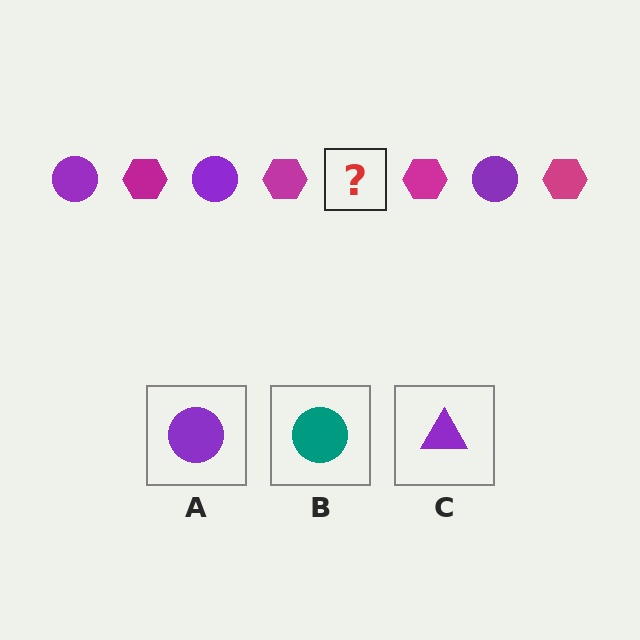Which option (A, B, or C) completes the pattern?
A.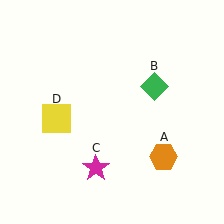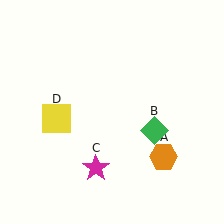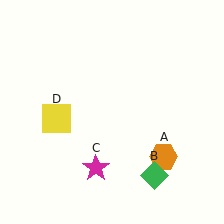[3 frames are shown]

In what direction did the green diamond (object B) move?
The green diamond (object B) moved down.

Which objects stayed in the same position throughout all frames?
Orange hexagon (object A) and magenta star (object C) and yellow square (object D) remained stationary.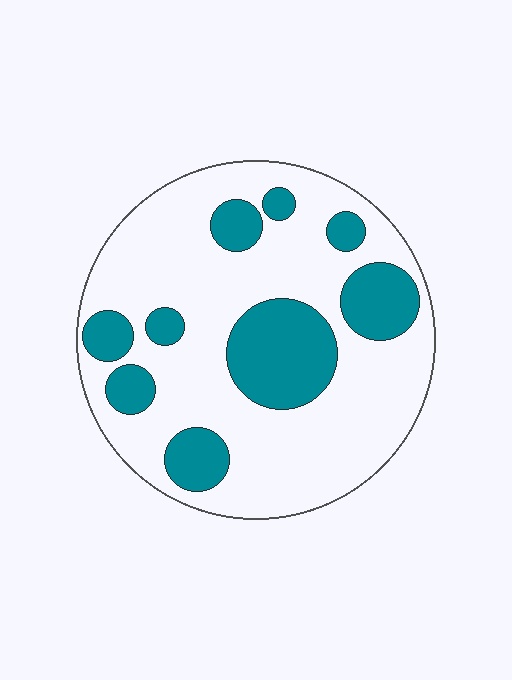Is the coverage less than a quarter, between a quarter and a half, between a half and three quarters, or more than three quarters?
Between a quarter and a half.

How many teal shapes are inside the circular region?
9.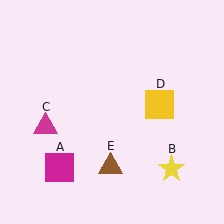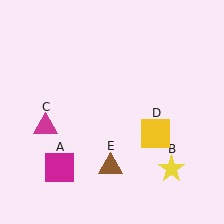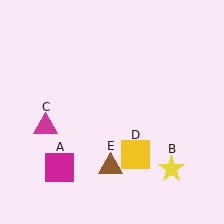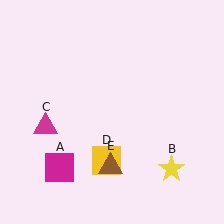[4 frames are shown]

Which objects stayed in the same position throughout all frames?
Magenta square (object A) and yellow star (object B) and magenta triangle (object C) and brown triangle (object E) remained stationary.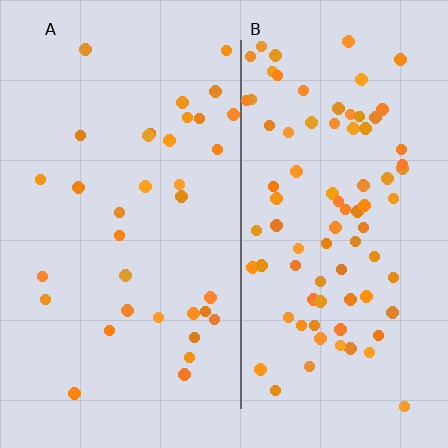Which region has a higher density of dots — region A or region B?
B (the right).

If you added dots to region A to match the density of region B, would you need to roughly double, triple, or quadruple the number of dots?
Approximately double.